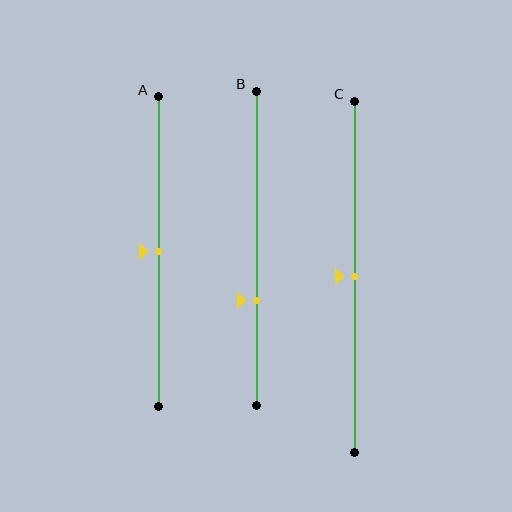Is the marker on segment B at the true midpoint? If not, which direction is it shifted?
No, the marker on segment B is shifted downward by about 16% of the segment length.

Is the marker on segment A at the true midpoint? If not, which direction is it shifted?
Yes, the marker on segment A is at the true midpoint.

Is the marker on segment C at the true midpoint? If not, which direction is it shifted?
Yes, the marker on segment C is at the true midpoint.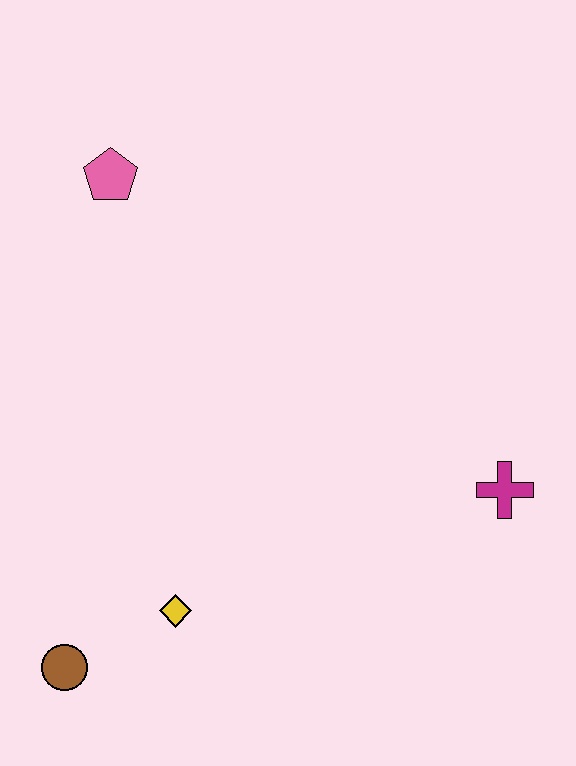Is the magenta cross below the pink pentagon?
Yes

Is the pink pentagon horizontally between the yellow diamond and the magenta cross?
No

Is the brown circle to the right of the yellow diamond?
No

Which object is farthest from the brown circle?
The pink pentagon is farthest from the brown circle.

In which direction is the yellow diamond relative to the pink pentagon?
The yellow diamond is below the pink pentagon.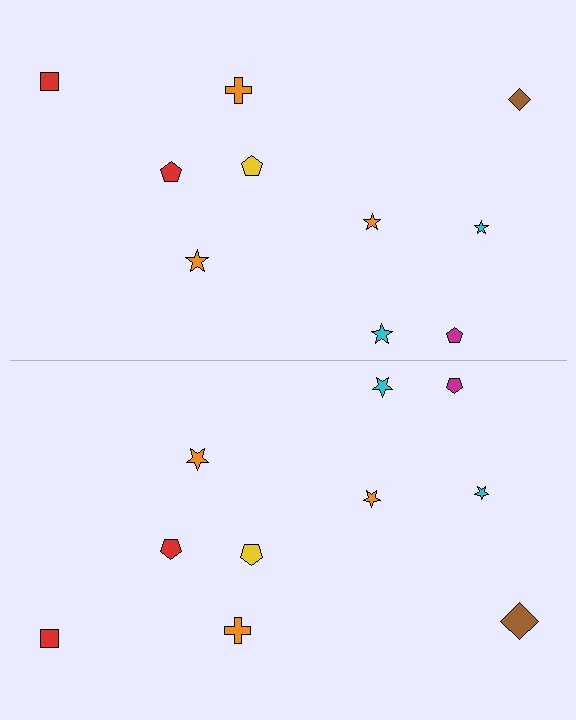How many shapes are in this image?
There are 20 shapes in this image.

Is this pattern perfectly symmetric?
No, the pattern is not perfectly symmetric. The brown diamond on the bottom side has a different size than its mirror counterpart.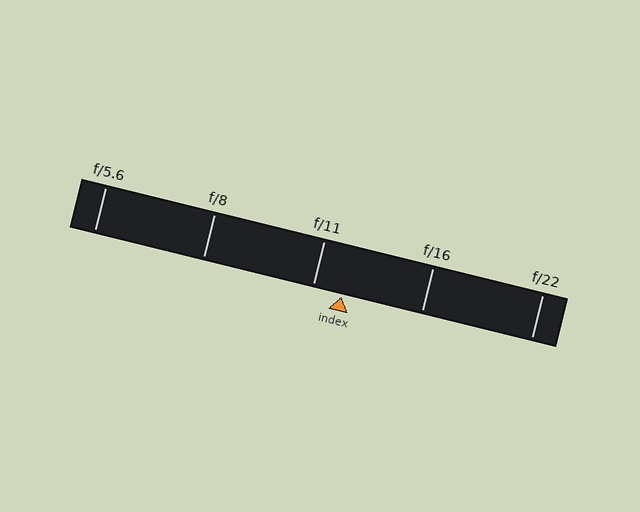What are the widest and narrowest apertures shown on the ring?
The widest aperture shown is f/5.6 and the narrowest is f/22.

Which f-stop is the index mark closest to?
The index mark is closest to f/11.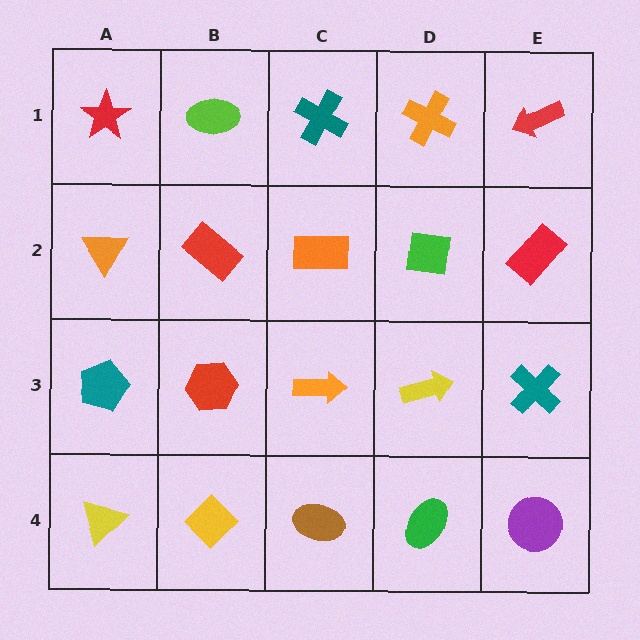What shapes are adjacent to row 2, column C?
A teal cross (row 1, column C), an orange arrow (row 3, column C), a red rectangle (row 2, column B), a green square (row 2, column D).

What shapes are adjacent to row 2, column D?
An orange cross (row 1, column D), a yellow arrow (row 3, column D), an orange rectangle (row 2, column C), a red rectangle (row 2, column E).